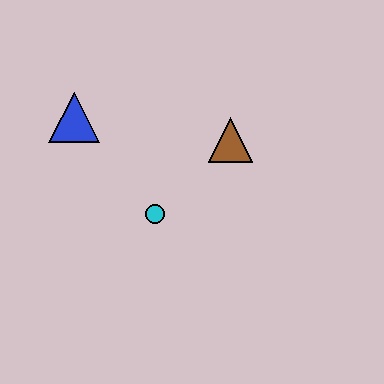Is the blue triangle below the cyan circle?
No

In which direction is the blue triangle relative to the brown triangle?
The blue triangle is to the left of the brown triangle.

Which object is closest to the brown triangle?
The cyan circle is closest to the brown triangle.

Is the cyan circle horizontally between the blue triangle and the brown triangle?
Yes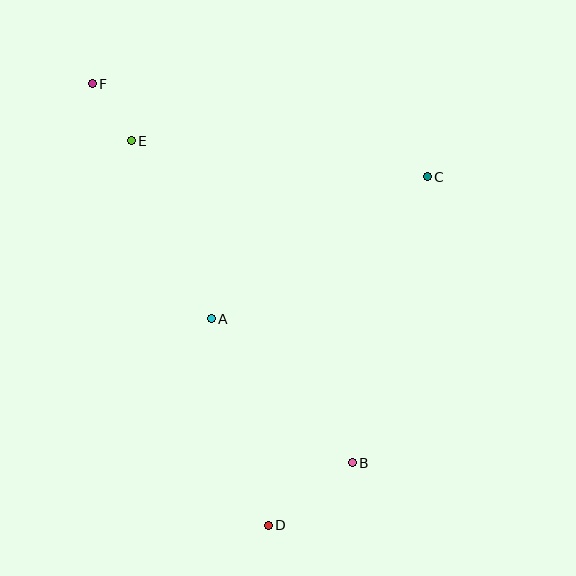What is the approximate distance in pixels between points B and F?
The distance between B and F is approximately 459 pixels.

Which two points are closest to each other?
Points E and F are closest to each other.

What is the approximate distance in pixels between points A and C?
The distance between A and C is approximately 259 pixels.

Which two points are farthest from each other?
Points D and F are farthest from each other.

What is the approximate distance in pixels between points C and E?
The distance between C and E is approximately 298 pixels.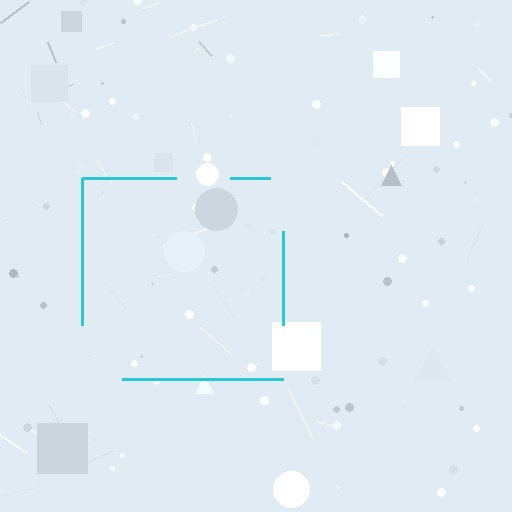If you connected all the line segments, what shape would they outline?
They would outline a square.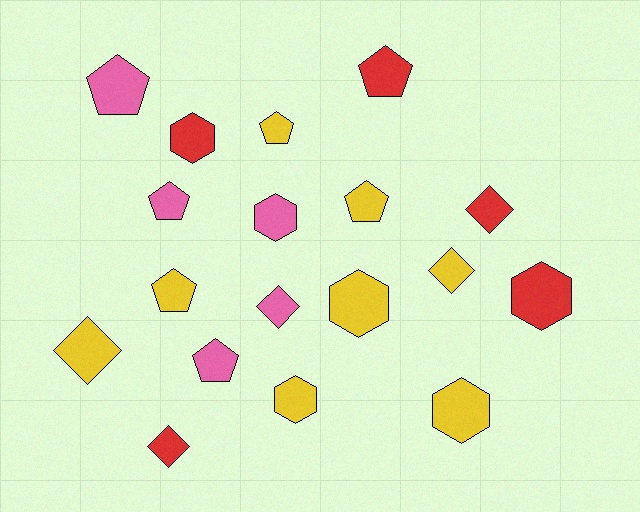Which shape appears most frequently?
Pentagon, with 7 objects.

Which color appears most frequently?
Yellow, with 8 objects.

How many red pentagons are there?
There is 1 red pentagon.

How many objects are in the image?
There are 18 objects.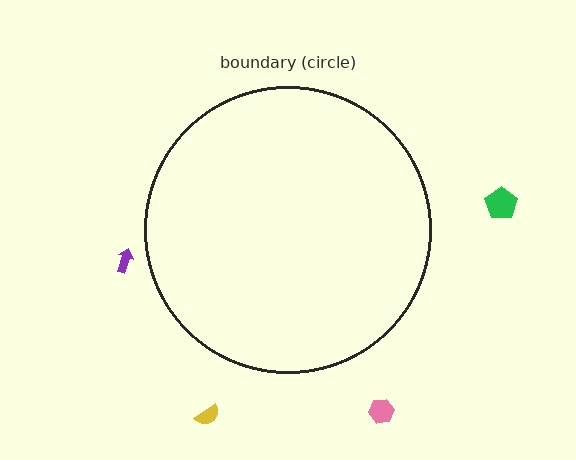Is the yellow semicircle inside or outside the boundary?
Outside.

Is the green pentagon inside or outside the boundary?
Outside.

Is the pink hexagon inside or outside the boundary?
Outside.